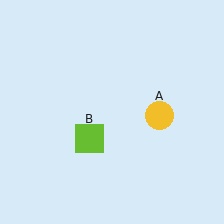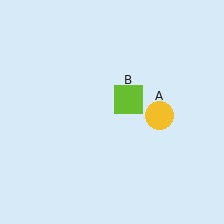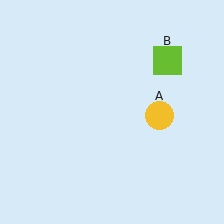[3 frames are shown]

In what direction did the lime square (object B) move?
The lime square (object B) moved up and to the right.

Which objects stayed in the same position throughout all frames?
Yellow circle (object A) remained stationary.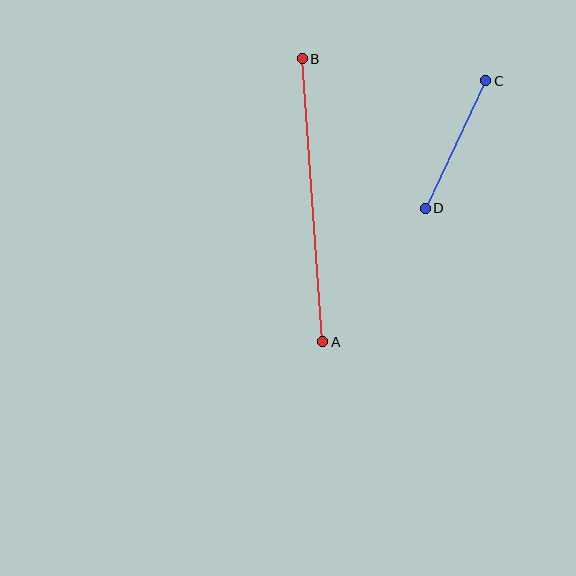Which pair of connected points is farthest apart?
Points A and B are farthest apart.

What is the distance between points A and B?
The distance is approximately 284 pixels.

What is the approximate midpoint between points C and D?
The midpoint is at approximately (456, 145) pixels.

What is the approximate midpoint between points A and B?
The midpoint is at approximately (313, 200) pixels.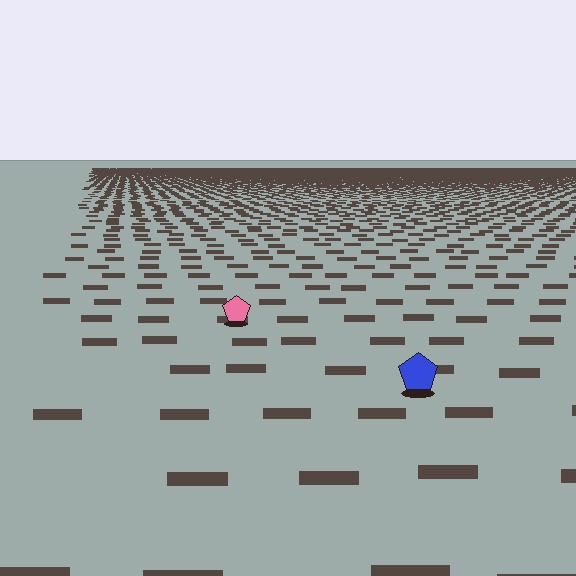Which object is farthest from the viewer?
The pink pentagon is farthest from the viewer. It appears smaller and the ground texture around it is denser.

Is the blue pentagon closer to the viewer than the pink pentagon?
Yes. The blue pentagon is closer — you can tell from the texture gradient: the ground texture is coarser near it.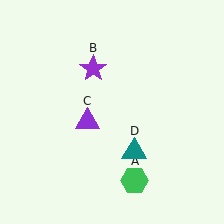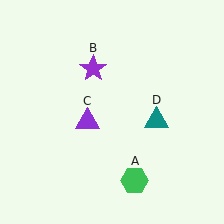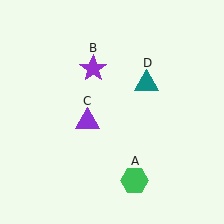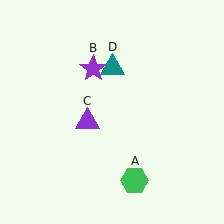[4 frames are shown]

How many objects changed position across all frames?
1 object changed position: teal triangle (object D).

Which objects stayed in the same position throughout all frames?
Green hexagon (object A) and purple star (object B) and purple triangle (object C) remained stationary.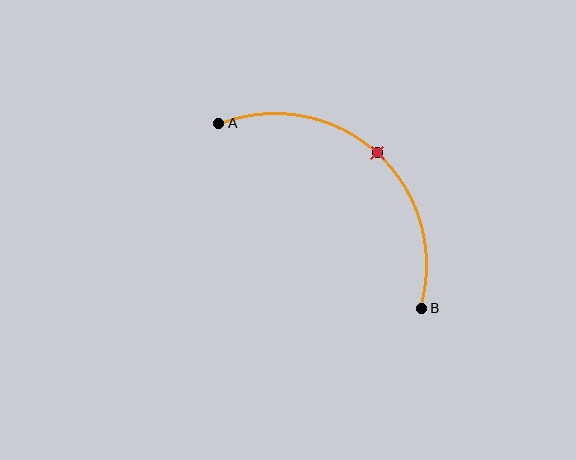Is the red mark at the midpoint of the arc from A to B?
Yes. The red mark lies on the arc at equal arc-length from both A and B — it is the arc midpoint.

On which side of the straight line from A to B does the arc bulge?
The arc bulges above and to the right of the straight line connecting A and B.